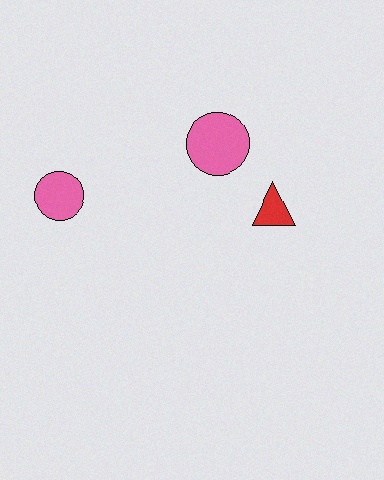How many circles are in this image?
There are 2 circles.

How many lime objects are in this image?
There are no lime objects.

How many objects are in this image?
There are 3 objects.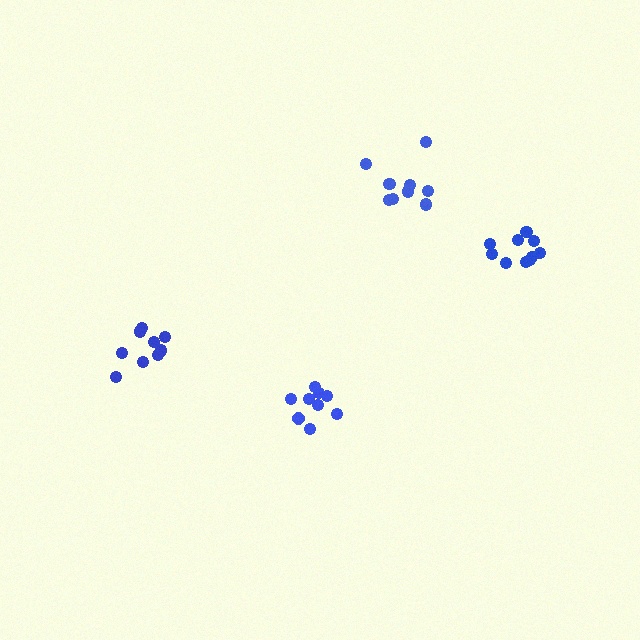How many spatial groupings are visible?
There are 4 spatial groupings.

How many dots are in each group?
Group 1: 10 dots, Group 2: 9 dots, Group 3: 9 dots, Group 4: 9 dots (37 total).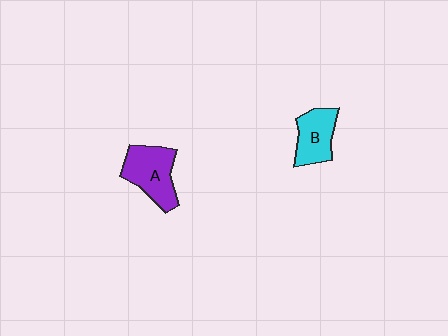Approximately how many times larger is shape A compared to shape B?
Approximately 1.3 times.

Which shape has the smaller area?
Shape B (cyan).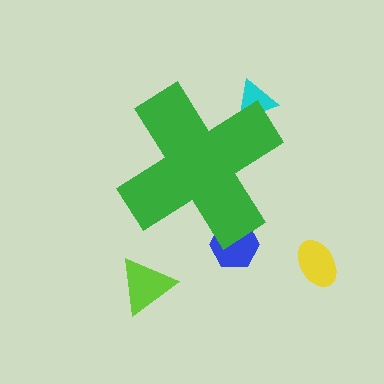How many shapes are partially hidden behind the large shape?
2 shapes are partially hidden.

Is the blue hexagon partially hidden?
Yes, the blue hexagon is partially hidden behind the green cross.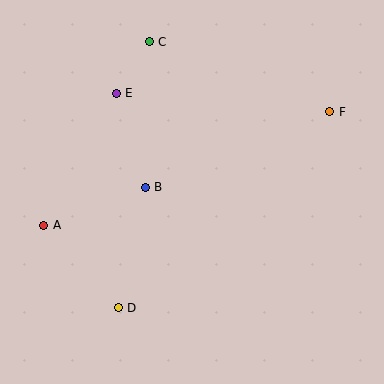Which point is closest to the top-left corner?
Point E is closest to the top-left corner.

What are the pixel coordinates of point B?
Point B is at (145, 187).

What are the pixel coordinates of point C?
Point C is at (149, 42).